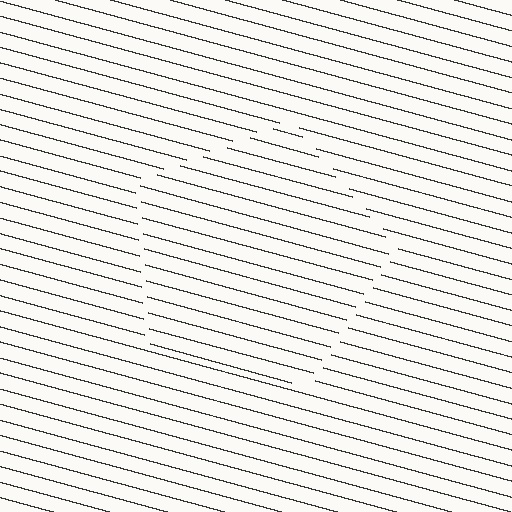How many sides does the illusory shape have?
5 sides — the line-ends trace a pentagon.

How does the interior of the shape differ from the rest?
The interior of the shape contains the same grating, shifted by half a period — the contour is defined by the phase discontinuity where line-ends from the inner and outer gratings abut.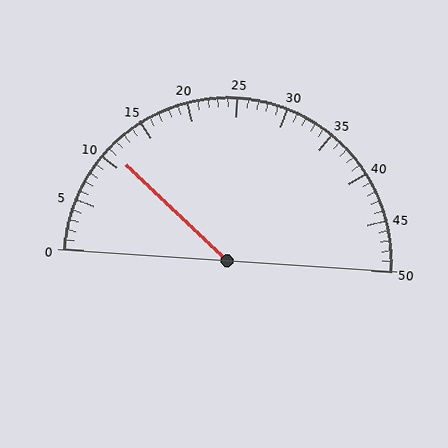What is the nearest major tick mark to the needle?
The nearest major tick mark is 10.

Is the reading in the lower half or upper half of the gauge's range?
The reading is in the lower half of the range (0 to 50).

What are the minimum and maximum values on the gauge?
The gauge ranges from 0 to 50.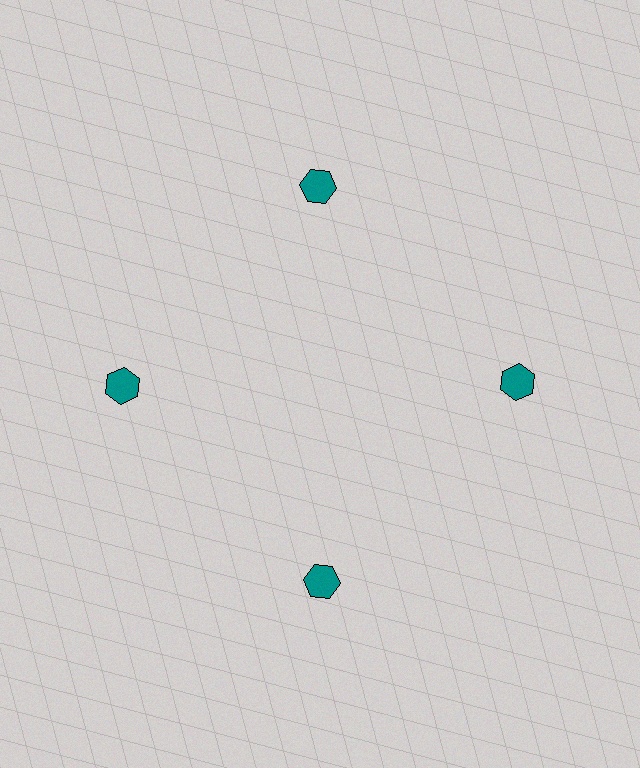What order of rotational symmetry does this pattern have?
This pattern has 4-fold rotational symmetry.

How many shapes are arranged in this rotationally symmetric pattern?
There are 4 shapes, arranged in 4 groups of 1.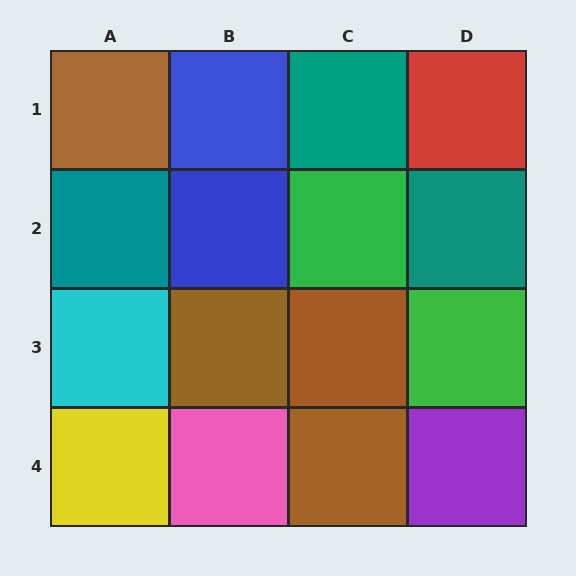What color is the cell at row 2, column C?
Green.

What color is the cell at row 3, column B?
Brown.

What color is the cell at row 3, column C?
Brown.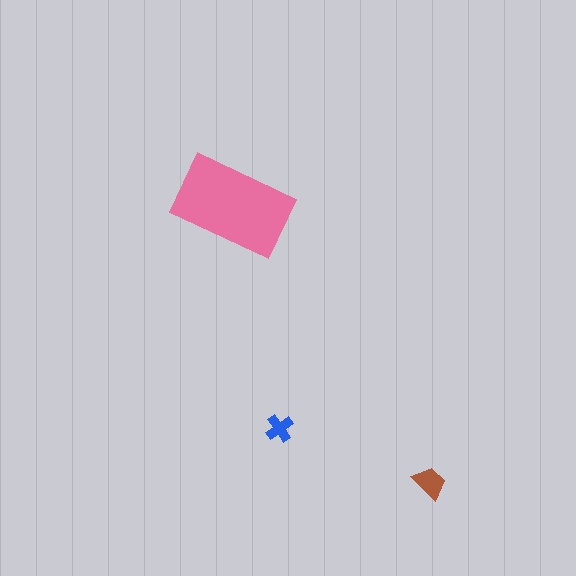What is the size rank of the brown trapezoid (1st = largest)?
2nd.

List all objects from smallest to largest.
The blue cross, the brown trapezoid, the pink rectangle.